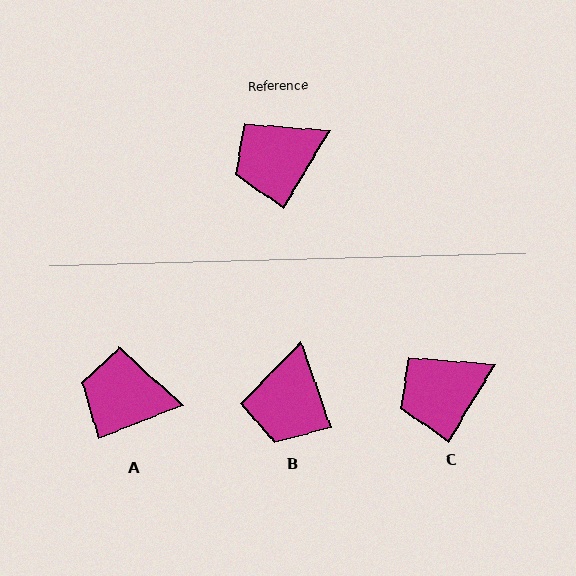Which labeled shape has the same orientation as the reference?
C.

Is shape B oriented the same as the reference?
No, it is off by about 50 degrees.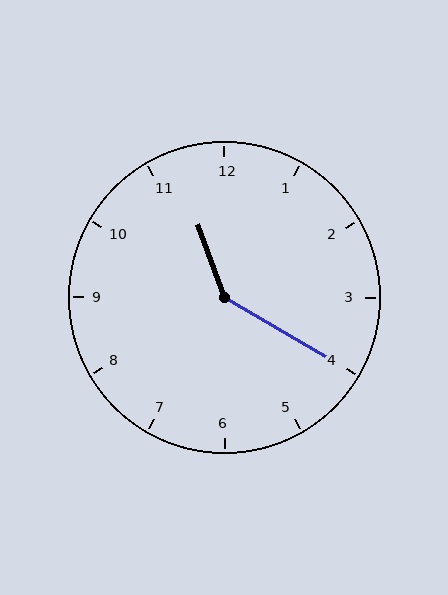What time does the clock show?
11:20.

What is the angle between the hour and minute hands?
Approximately 140 degrees.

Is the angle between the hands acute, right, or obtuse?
It is obtuse.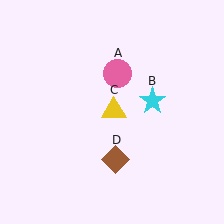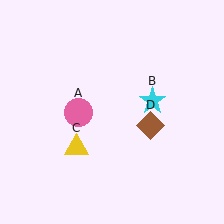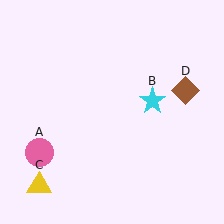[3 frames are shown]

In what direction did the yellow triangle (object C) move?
The yellow triangle (object C) moved down and to the left.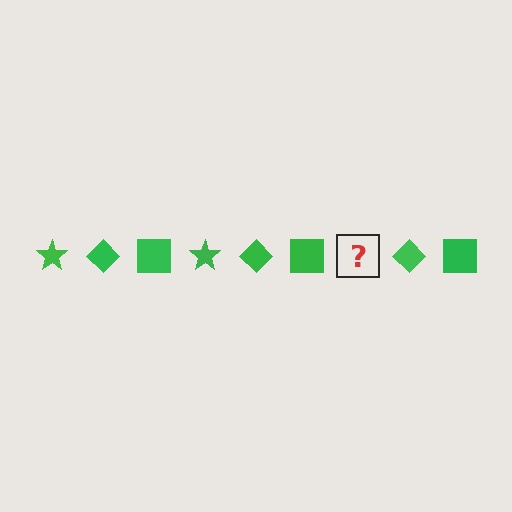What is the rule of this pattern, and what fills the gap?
The rule is that the pattern cycles through star, diamond, square shapes in green. The gap should be filled with a green star.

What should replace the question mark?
The question mark should be replaced with a green star.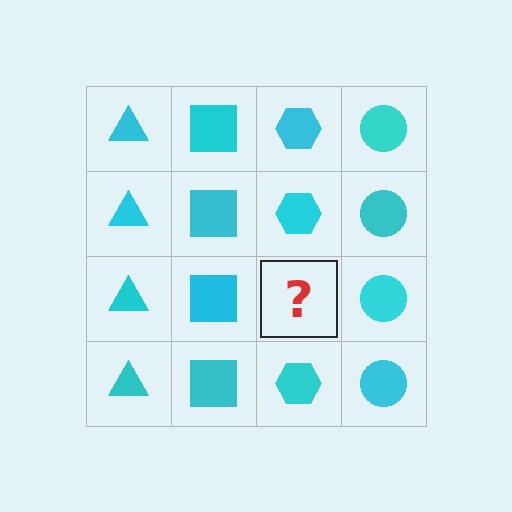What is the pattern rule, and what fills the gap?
The rule is that each column has a consistent shape. The gap should be filled with a cyan hexagon.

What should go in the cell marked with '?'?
The missing cell should contain a cyan hexagon.